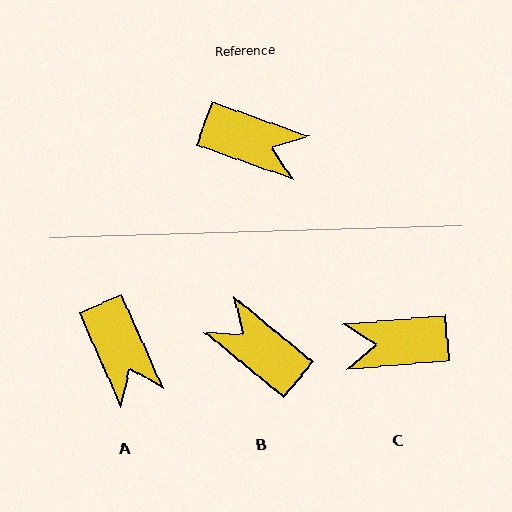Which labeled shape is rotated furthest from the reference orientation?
B, about 160 degrees away.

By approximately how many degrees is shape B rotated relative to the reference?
Approximately 160 degrees counter-clockwise.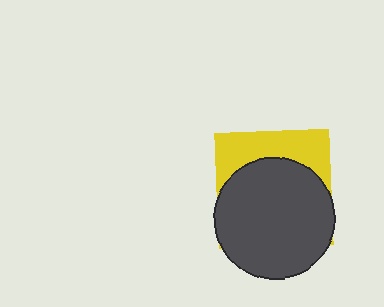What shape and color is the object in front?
The object in front is a dark gray circle.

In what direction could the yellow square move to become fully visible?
The yellow square could move up. That would shift it out from behind the dark gray circle entirely.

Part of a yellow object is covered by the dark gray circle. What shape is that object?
It is a square.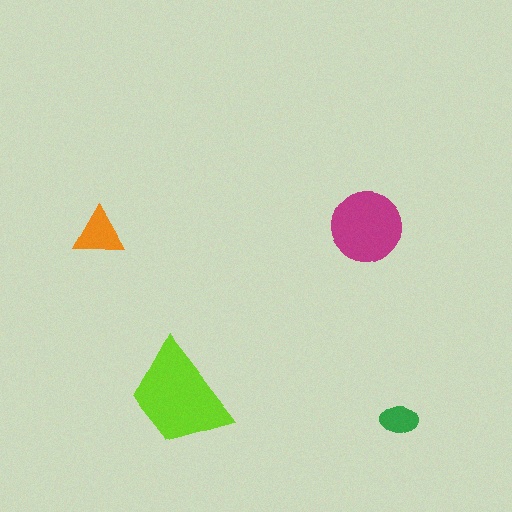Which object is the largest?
The lime trapezoid.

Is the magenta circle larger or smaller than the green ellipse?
Larger.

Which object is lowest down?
The green ellipse is bottommost.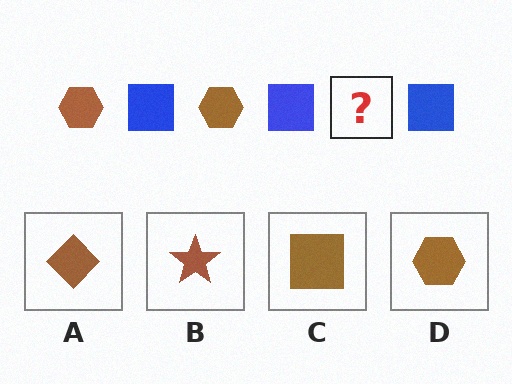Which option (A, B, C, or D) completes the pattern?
D.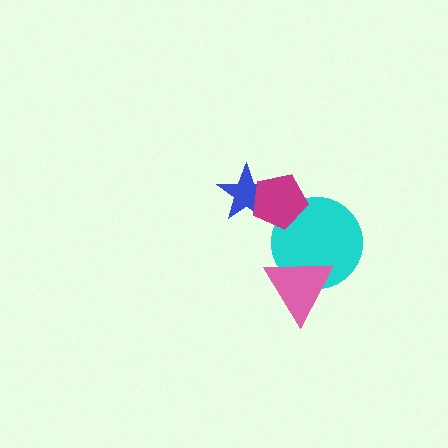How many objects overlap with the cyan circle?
2 objects overlap with the cyan circle.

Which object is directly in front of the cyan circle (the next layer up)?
The pink triangle is directly in front of the cyan circle.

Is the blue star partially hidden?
Yes, it is partially covered by another shape.